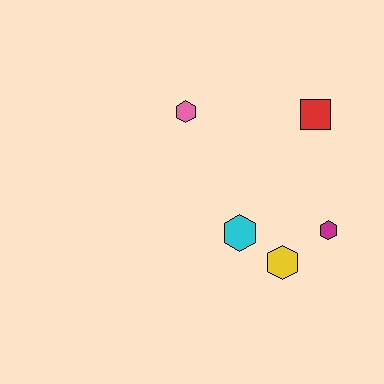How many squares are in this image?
There is 1 square.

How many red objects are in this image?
There is 1 red object.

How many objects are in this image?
There are 5 objects.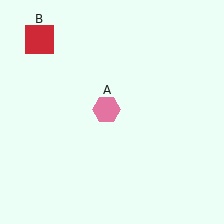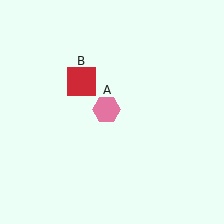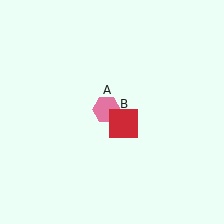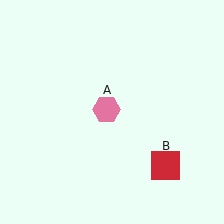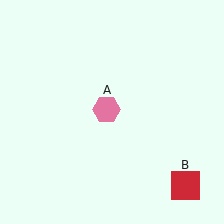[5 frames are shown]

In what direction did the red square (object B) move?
The red square (object B) moved down and to the right.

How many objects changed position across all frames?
1 object changed position: red square (object B).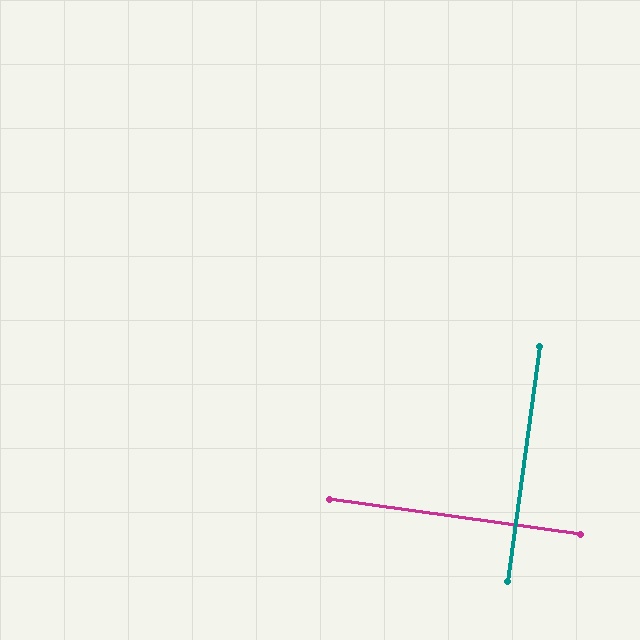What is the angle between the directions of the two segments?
Approximately 90 degrees.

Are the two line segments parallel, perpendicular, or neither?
Perpendicular — they meet at approximately 90°.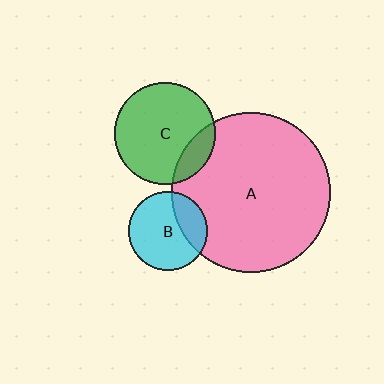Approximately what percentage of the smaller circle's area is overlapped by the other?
Approximately 15%.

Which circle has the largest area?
Circle A (pink).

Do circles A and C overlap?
Yes.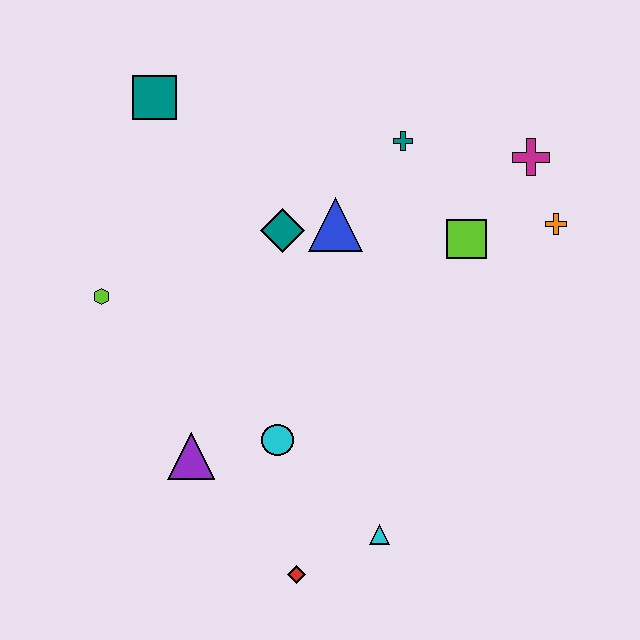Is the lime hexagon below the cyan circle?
No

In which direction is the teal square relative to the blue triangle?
The teal square is to the left of the blue triangle.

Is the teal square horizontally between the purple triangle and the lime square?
No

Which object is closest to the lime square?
The orange cross is closest to the lime square.